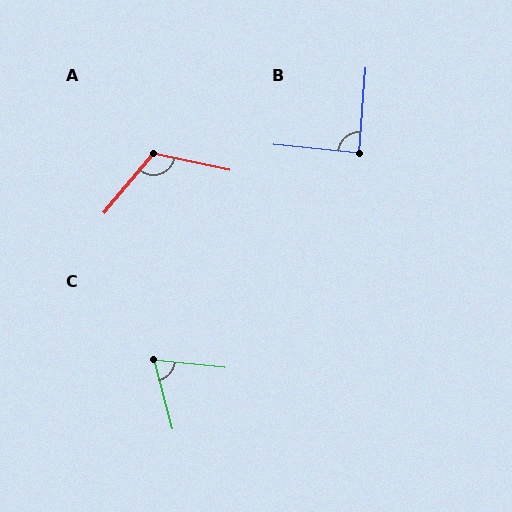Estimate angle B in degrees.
Approximately 89 degrees.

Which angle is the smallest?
C, at approximately 70 degrees.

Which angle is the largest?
A, at approximately 117 degrees.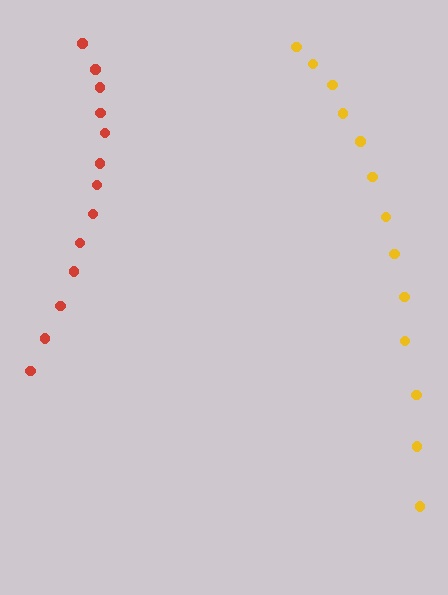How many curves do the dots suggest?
There are 2 distinct paths.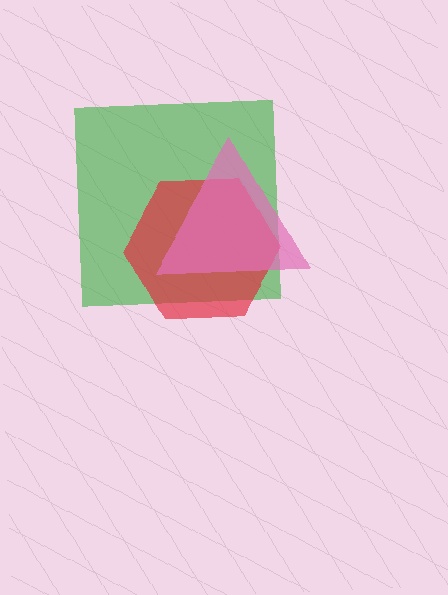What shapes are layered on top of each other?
The layered shapes are: a green square, a red hexagon, a pink triangle.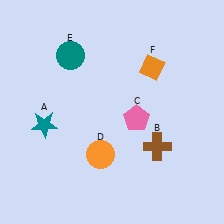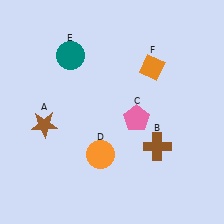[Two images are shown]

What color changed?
The star (A) changed from teal in Image 1 to brown in Image 2.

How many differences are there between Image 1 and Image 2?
There is 1 difference between the two images.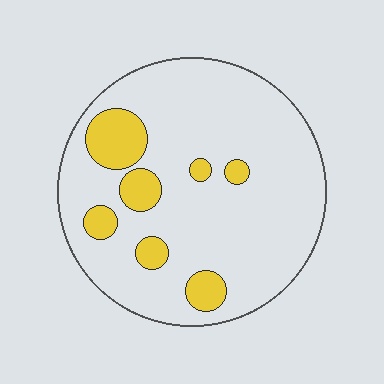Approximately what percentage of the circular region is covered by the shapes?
Approximately 15%.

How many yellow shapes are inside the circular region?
7.